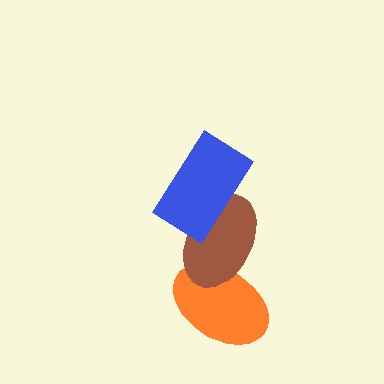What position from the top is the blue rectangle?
The blue rectangle is 1st from the top.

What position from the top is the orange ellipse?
The orange ellipse is 3rd from the top.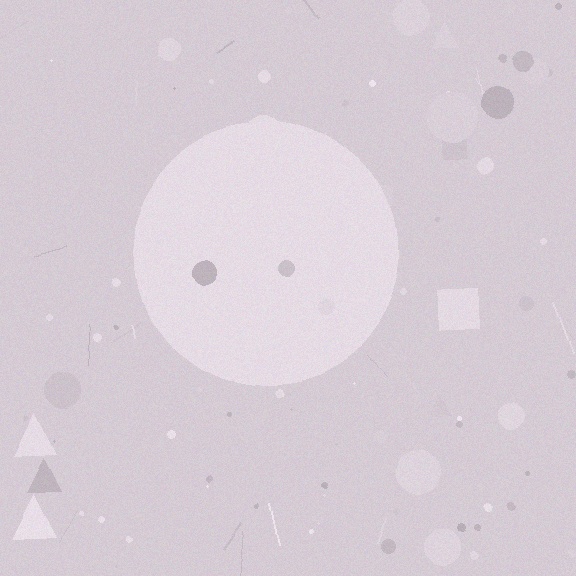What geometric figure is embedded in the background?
A circle is embedded in the background.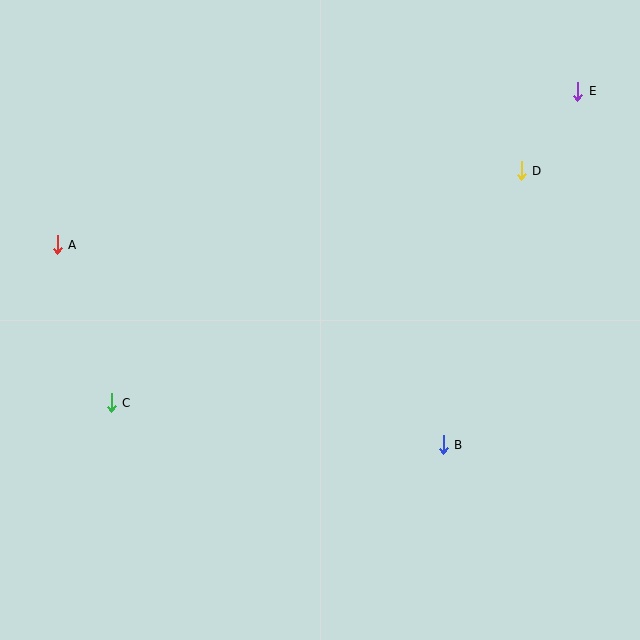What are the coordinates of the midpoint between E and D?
The midpoint between E and D is at (550, 131).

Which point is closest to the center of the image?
Point B at (443, 445) is closest to the center.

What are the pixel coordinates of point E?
Point E is at (578, 91).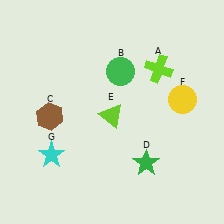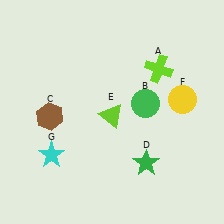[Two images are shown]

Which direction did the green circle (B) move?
The green circle (B) moved down.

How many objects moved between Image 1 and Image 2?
1 object moved between the two images.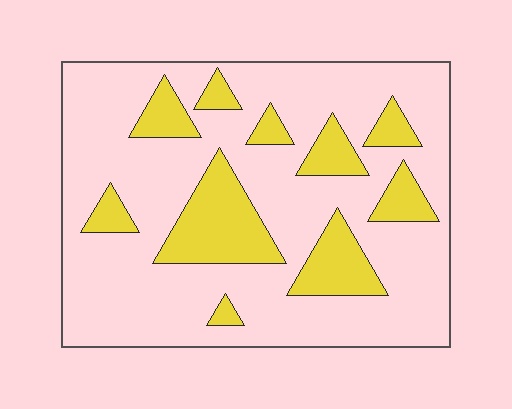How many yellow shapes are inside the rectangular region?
10.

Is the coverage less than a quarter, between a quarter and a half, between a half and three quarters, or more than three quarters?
Less than a quarter.